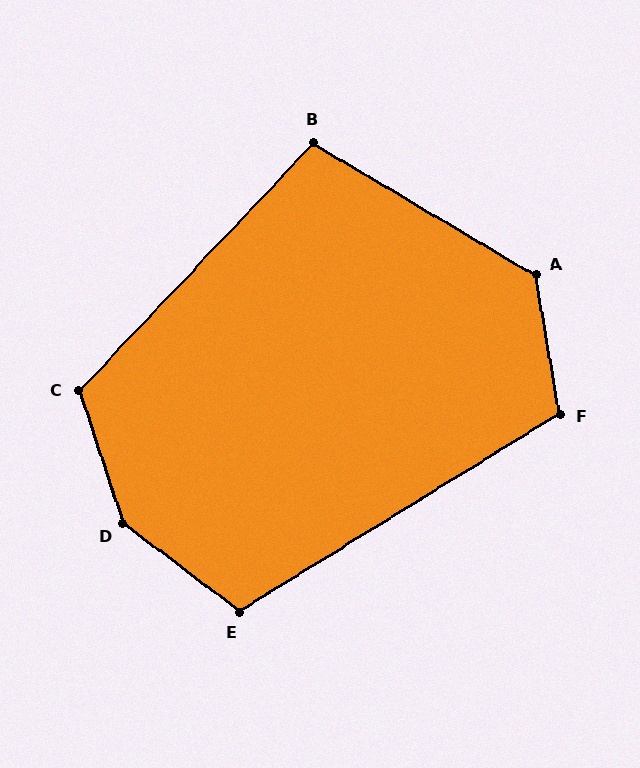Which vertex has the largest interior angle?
D, at approximately 145 degrees.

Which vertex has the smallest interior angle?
B, at approximately 103 degrees.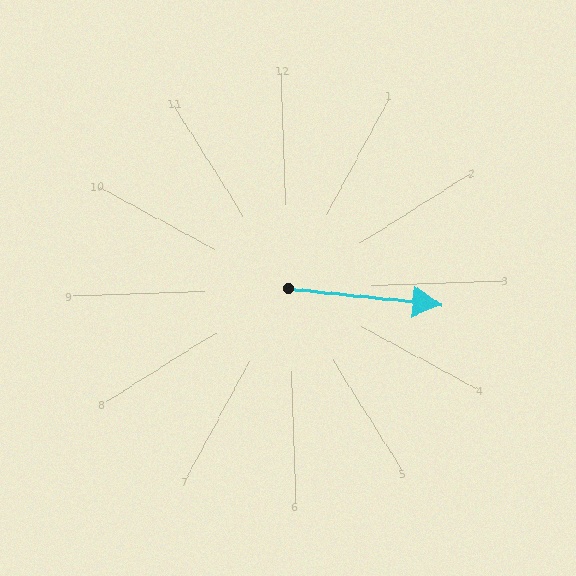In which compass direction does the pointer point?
East.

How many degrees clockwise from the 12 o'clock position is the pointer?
Approximately 98 degrees.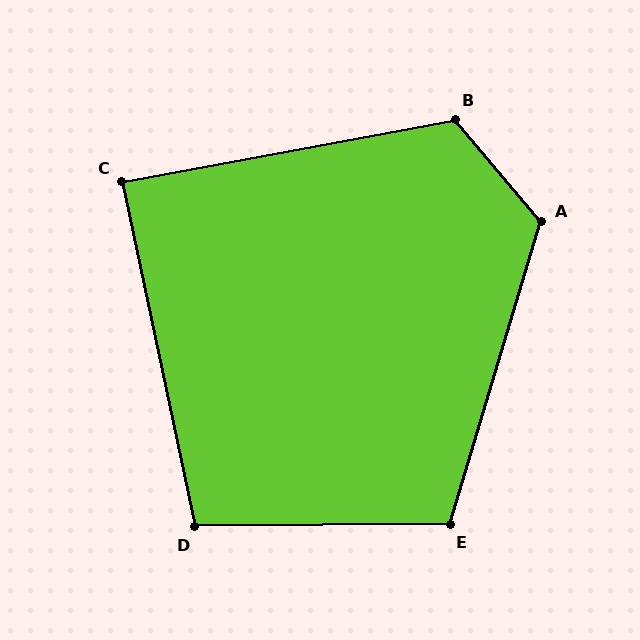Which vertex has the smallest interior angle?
C, at approximately 89 degrees.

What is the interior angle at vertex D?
Approximately 101 degrees (obtuse).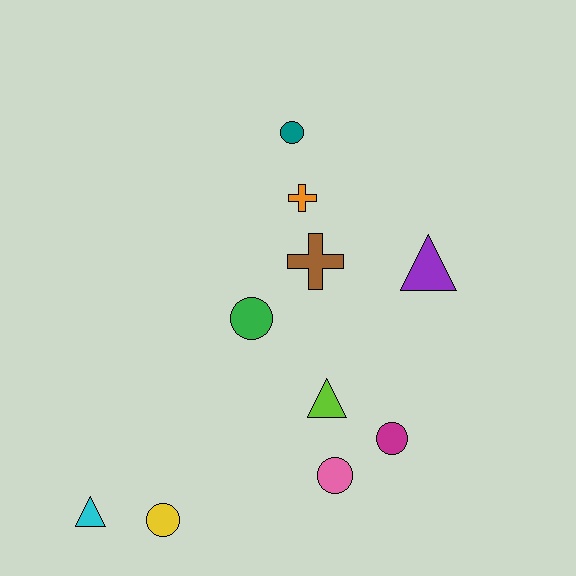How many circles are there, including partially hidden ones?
There are 5 circles.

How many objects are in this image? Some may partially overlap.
There are 10 objects.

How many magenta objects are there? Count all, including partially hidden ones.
There is 1 magenta object.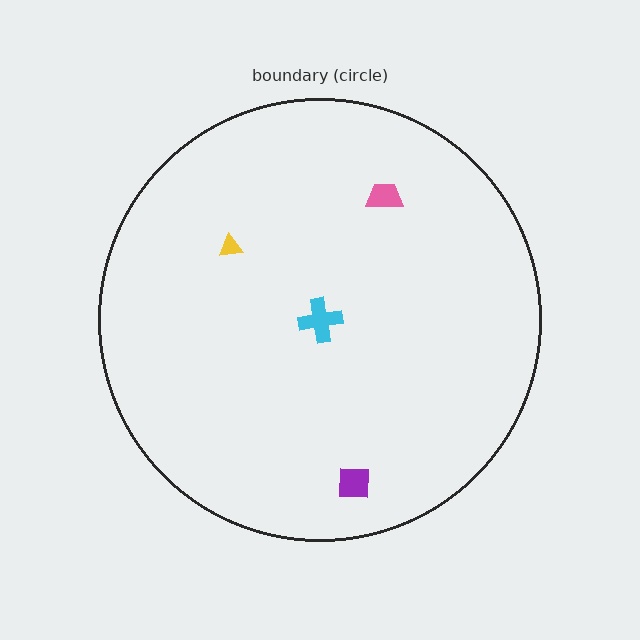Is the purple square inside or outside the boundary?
Inside.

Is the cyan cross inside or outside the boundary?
Inside.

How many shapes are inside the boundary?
4 inside, 0 outside.